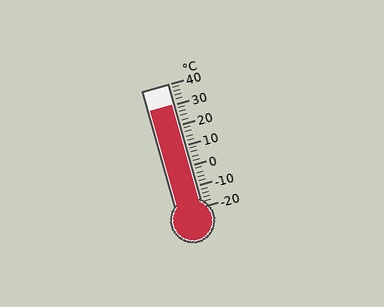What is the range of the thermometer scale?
The thermometer scale ranges from -20°C to 40°C.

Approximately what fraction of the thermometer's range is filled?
The thermometer is filled to approximately 85% of its range.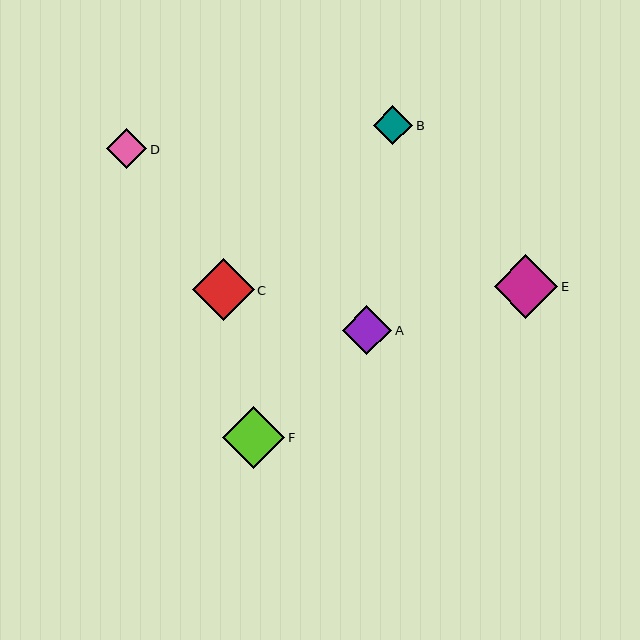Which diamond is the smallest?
Diamond B is the smallest with a size of approximately 39 pixels.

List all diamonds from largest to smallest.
From largest to smallest: E, F, C, A, D, B.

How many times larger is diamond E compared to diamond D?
Diamond E is approximately 1.6 times the size of diamond D.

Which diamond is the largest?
Diamond E is the largest with a size of approximately 64 pixels.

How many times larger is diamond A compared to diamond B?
Diamond A is approximately 1.3 times the size of diamond B.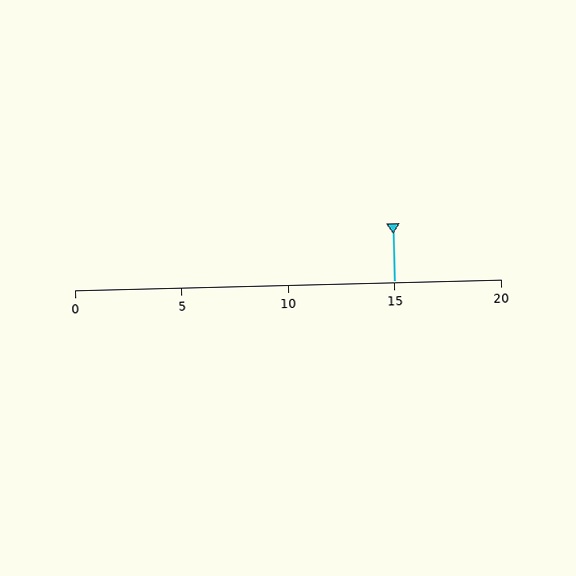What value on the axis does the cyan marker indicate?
The marker indicates approximately 15.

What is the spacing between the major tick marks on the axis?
The major ticks are spaced 5 apart.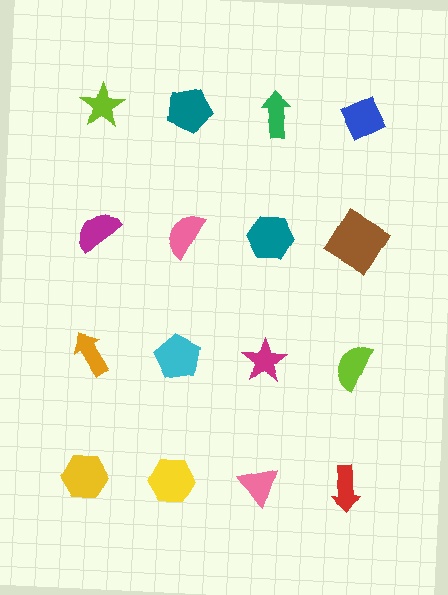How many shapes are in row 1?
4 shapes.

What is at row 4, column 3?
A pink triangle.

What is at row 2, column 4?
A brown diamond.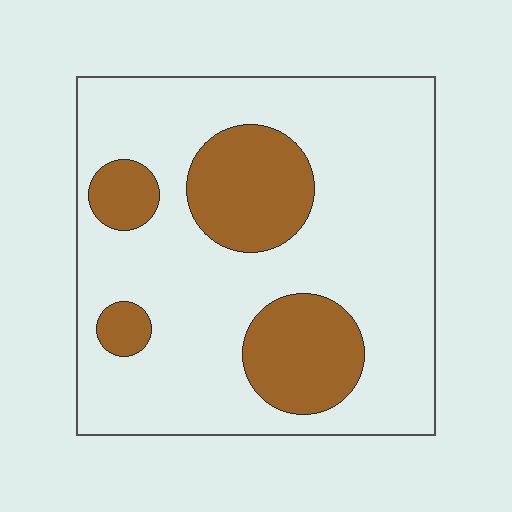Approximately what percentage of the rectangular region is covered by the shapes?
Approximately 25%.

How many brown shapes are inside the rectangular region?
4.